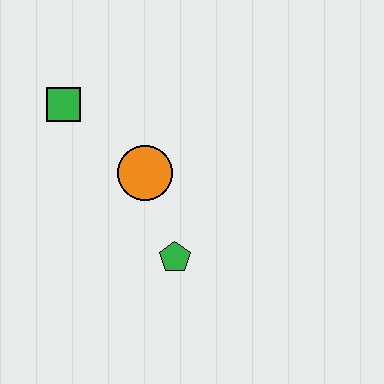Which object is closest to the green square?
The orange circle is closest to the green square.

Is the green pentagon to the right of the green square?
Yes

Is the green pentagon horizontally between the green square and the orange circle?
No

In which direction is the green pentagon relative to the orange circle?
The green pentagon is below the orange circle.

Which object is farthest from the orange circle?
The green square is farthest from the orange circle.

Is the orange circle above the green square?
No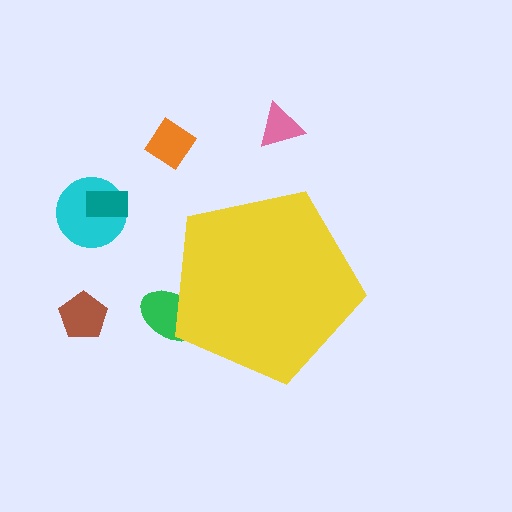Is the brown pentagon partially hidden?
No, the brown pentagon is fully visible.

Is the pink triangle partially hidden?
No, the pink triangle is fully visible.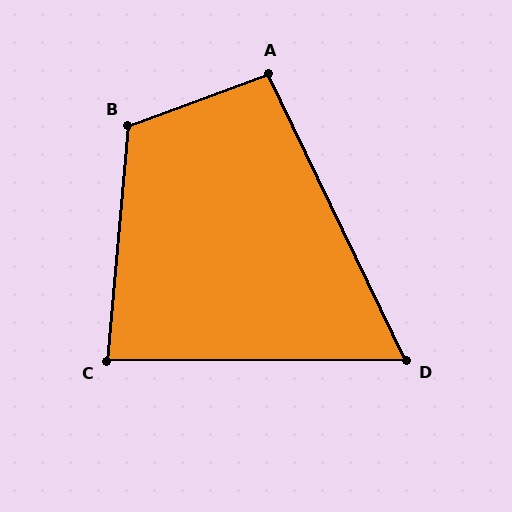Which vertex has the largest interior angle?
B, at approximately 115 degrees.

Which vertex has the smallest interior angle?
D, at approximately 65 degrees.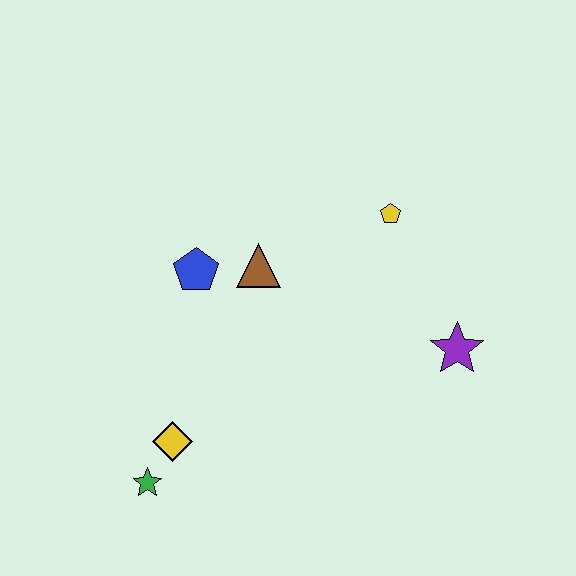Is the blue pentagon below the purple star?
No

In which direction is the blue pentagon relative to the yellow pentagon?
The blue pentagon is to the left of the yellow pentagon.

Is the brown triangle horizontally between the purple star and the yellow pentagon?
No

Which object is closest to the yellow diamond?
The green star is closest to the yellow diamond.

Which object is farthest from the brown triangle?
The green star is farthest from the brown triangle.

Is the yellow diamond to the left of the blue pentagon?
Yes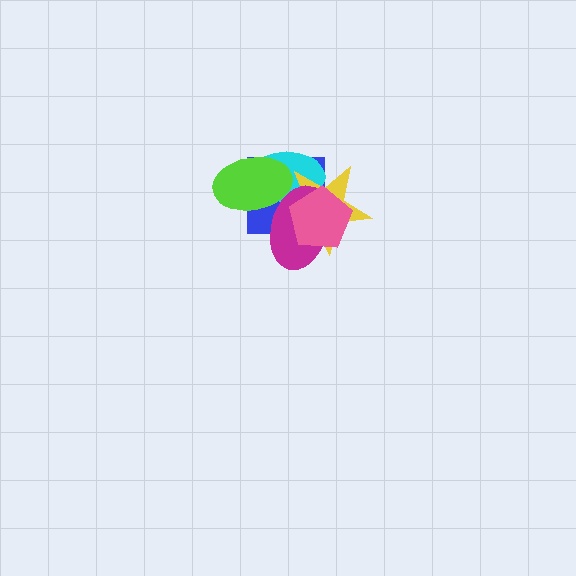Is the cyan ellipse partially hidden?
Yes, it is partially covered by another shape.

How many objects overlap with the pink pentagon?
4 objects overlap with the pink pentagon.